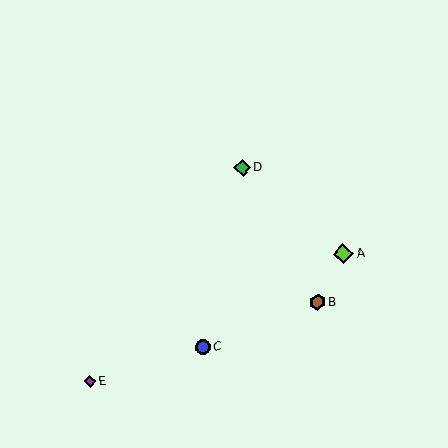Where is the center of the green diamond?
The center of the green diamond is at (242, 168).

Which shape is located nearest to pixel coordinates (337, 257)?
The lime diamond (labeled A) at (343, 254) is nearest to that location.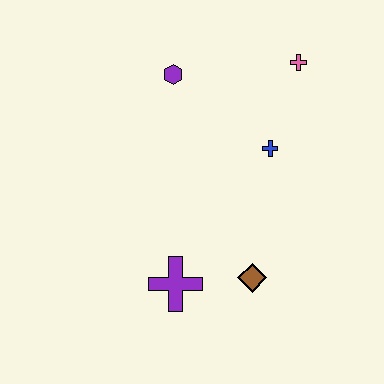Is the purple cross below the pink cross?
Yes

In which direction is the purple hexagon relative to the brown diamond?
The purple hexagon is above the brown diamond.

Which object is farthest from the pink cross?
The purple cross is farthest from the pink cross.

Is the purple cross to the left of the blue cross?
Yes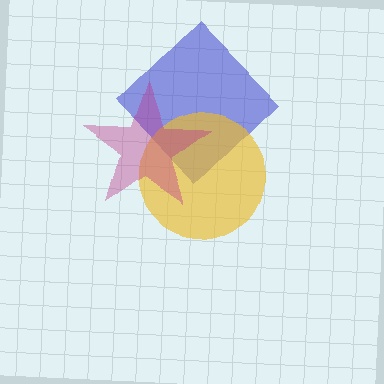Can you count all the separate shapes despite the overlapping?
Yes, there are 3 separate shapes.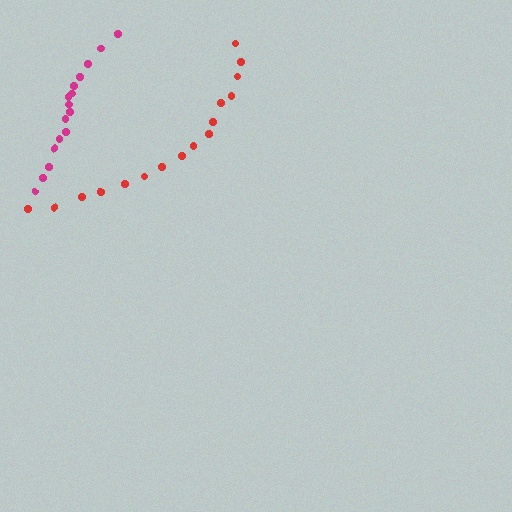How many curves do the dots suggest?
There are 2 distinct paths.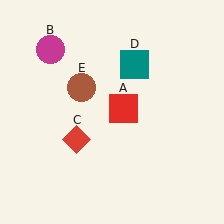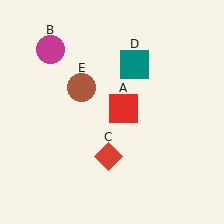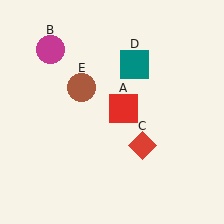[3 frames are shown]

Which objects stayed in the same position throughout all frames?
Red square (object A) and magenta circle (object B) and teal square (object D) and brown circle (object E) remained stationary.